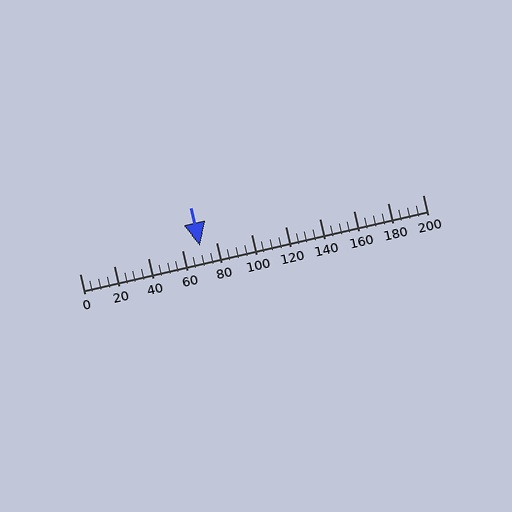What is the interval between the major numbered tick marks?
The major tick marks are spaced 20 units apart.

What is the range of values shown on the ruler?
The ruler shows values from 0 to 200.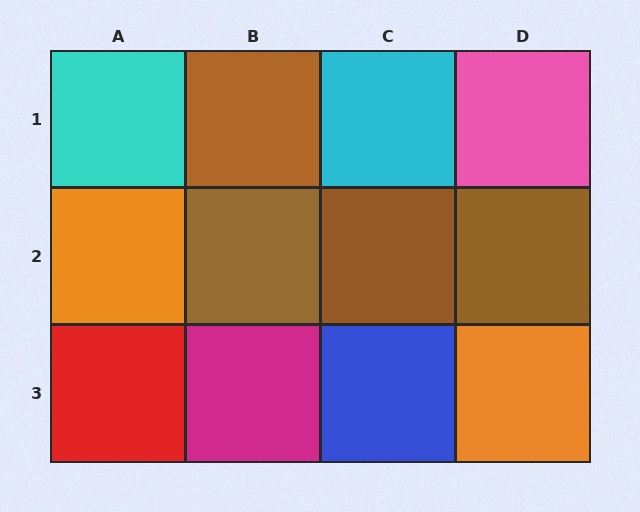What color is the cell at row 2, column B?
Brown.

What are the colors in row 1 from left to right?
Cyan, brown, cyan, pink.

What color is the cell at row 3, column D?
Orange.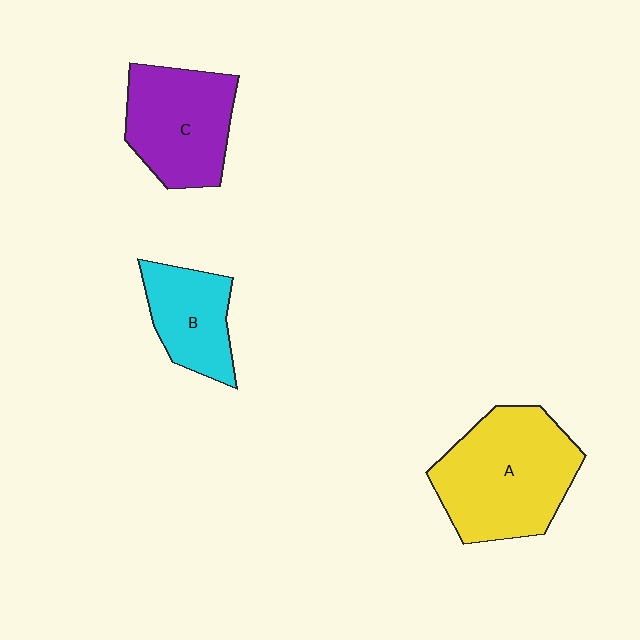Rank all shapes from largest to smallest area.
From largest to smallest: A (yellow), C (purple), B (cyan).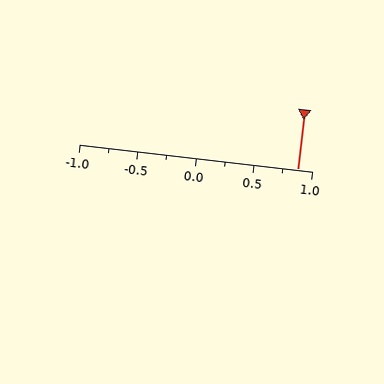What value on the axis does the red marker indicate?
The marker indicates approximately 0.88.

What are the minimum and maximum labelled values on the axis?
The axis runs from -1.0 to 1.0.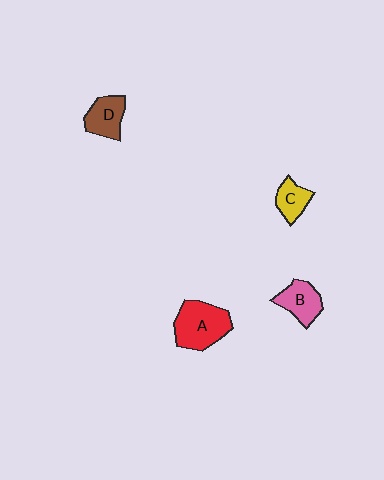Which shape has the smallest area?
Shape C (yellow).